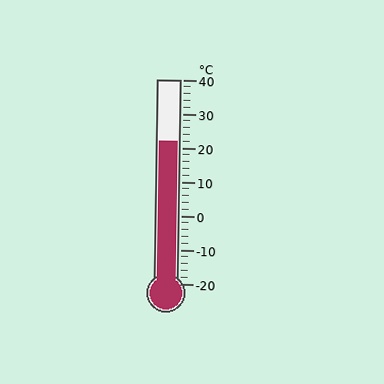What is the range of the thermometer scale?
The thermometer scale ranges from -20°C to 40°C.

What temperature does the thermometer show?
The thermometer shows approximately 22°C.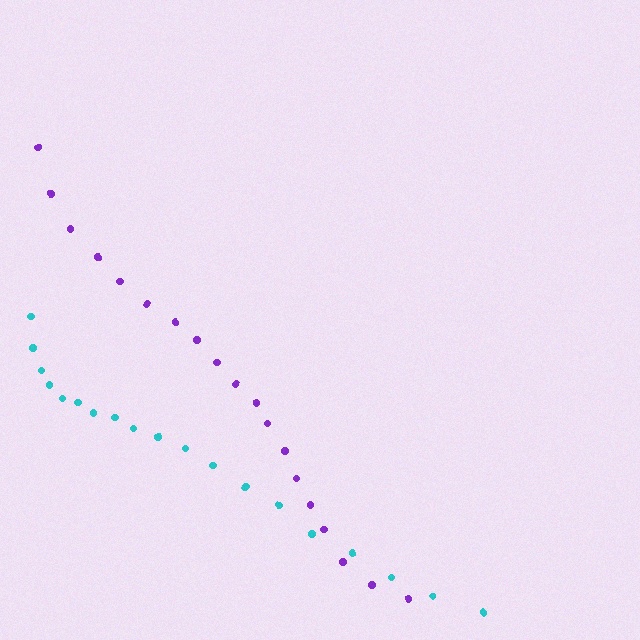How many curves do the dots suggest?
There are 2 distinct paths.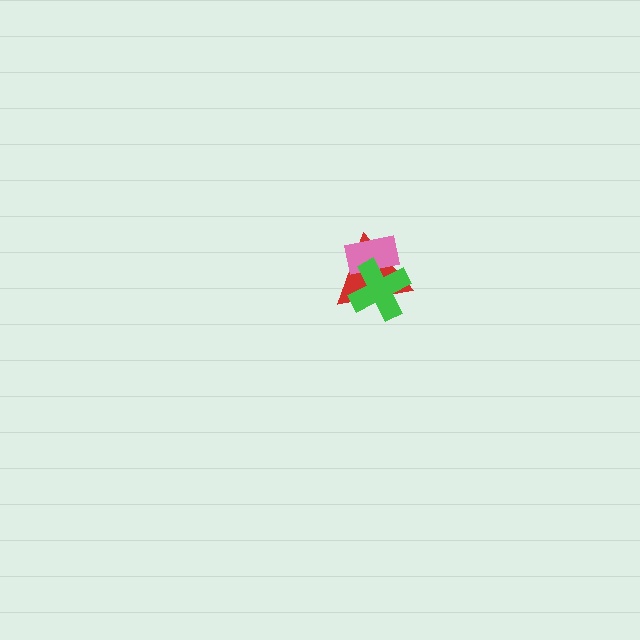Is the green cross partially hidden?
No, no other shape covers it.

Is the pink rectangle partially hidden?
Yes, it is partially covered by another shape.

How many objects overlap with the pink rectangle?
2 objects overlap with the pink rectangle.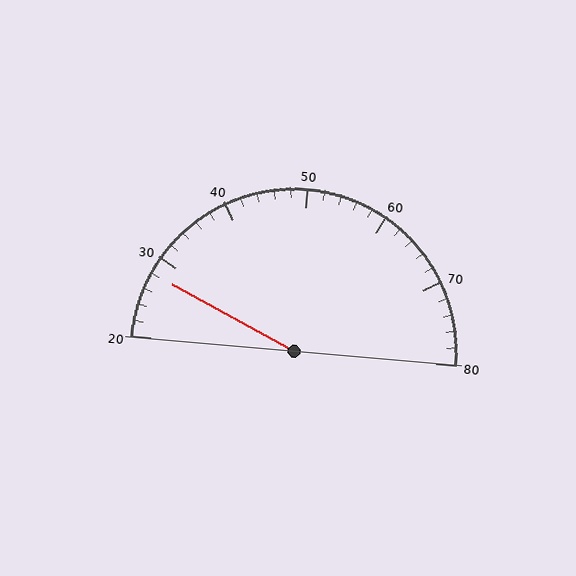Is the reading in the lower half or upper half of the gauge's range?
The reading is in the lower half of the range (20 to 80).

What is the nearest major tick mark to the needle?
The nearest major tick mark is 30.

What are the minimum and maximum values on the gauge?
The gauge ranges from 20 to 80.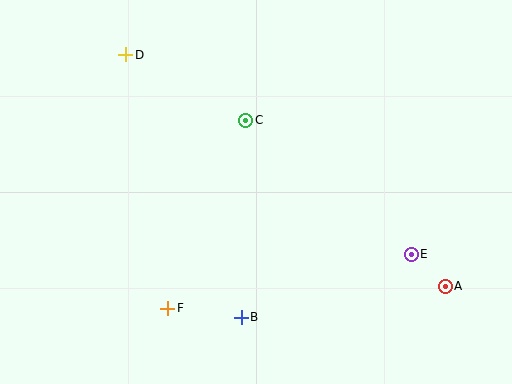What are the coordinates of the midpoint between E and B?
The midpoint between E and B is at (326, 286).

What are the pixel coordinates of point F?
Point F is at (168, 308).